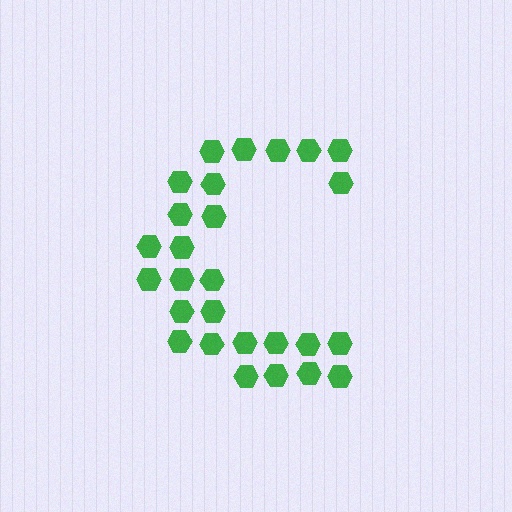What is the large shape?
The large shape is the letter C.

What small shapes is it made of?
It is made of small hexagons.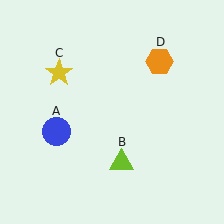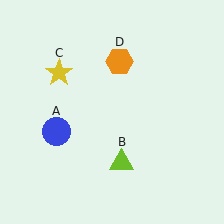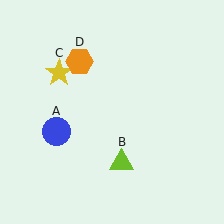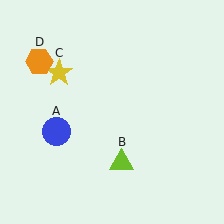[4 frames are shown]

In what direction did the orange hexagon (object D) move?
The orange hexagon (object D) moved left.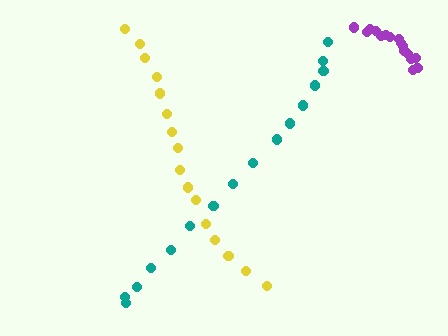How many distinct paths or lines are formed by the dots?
There are 3 distinct paths.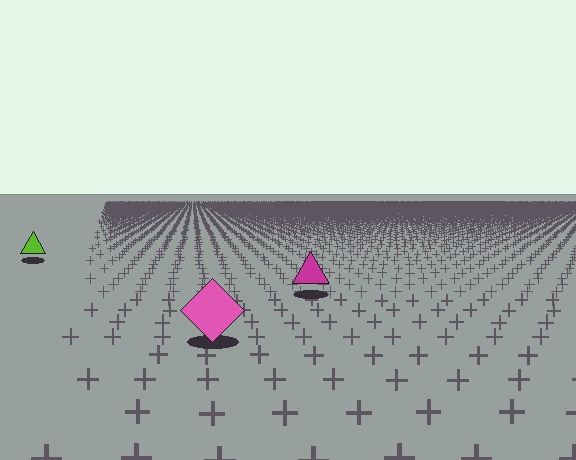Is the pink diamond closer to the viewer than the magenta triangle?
Yes. The pink diamond is closer — you can tell from the texture gradient: the ground texture is coarser near it.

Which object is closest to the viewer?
The pink diamond is closest. The texture marks near it are larger and more spread out.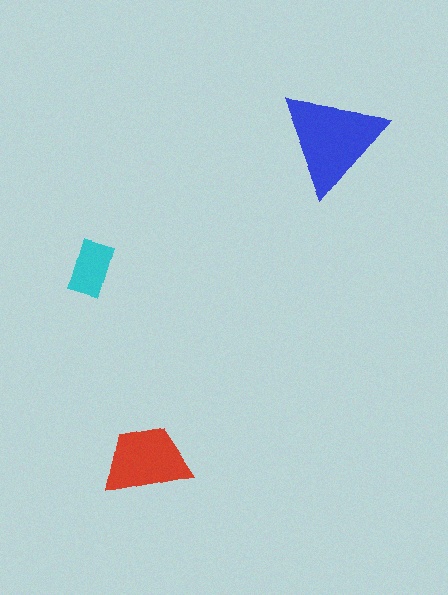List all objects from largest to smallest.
The blue triangle, the red trapezoid, the cyan rectangle.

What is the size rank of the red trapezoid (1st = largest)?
2nd.